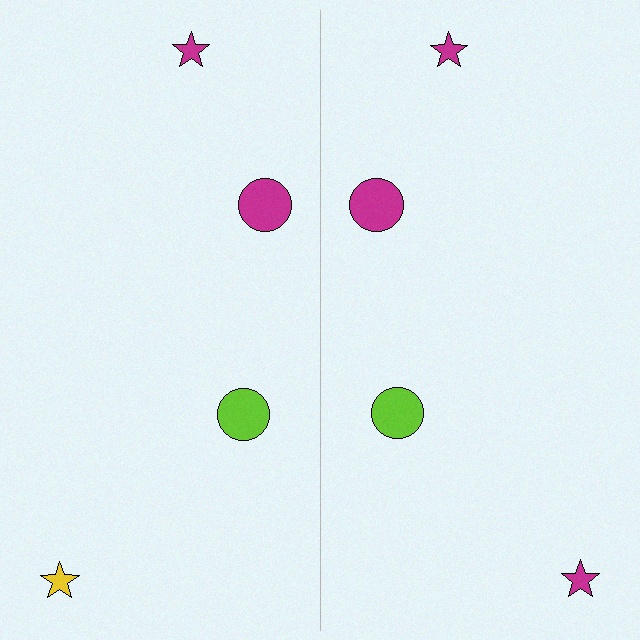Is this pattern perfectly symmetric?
No, the pattern is not perfectly symmetric. The magenta star on the right side breaks the symmetry — its mirror counterpart is yellow.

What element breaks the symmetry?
The magenta star on the right side breaks the symmetry — its mirror counterpart is yellow.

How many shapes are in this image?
There are 8 shapes in this image.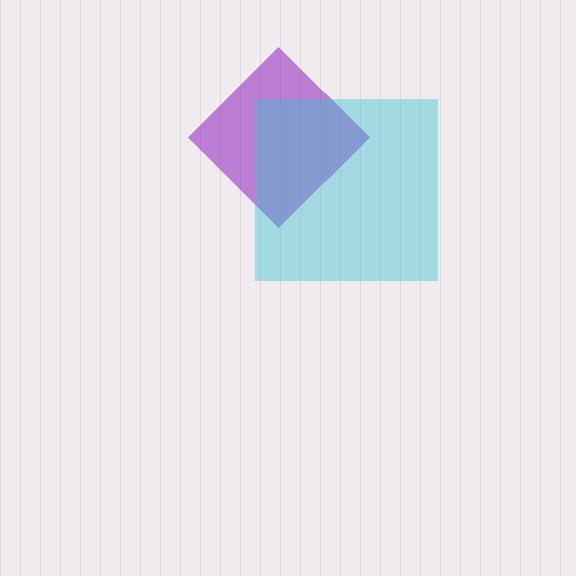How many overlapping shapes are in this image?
There are 2 overlapping shapes in the image.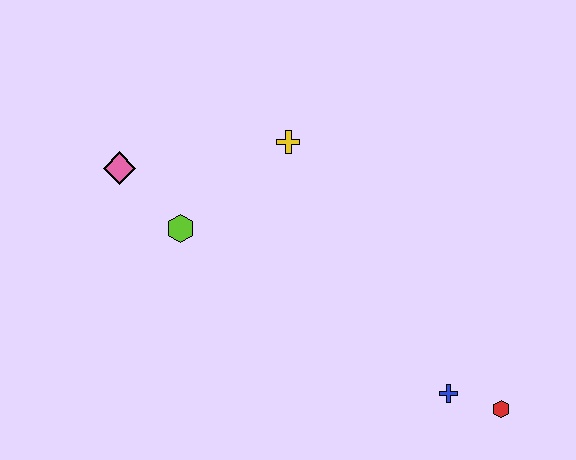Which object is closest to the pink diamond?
The lime hexagon is closest to the pink diamond.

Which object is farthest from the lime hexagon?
The red hexagon is farthest from the lime hexagon.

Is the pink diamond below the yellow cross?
Yes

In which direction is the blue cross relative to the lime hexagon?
The blue cross is to the right of the lime hexagon.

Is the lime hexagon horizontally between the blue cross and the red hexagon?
No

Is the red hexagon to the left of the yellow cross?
No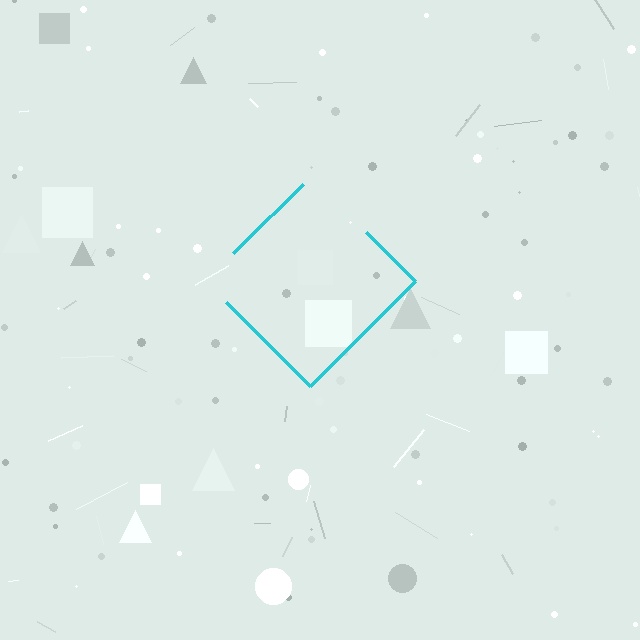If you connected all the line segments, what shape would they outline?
They would outline a diamond.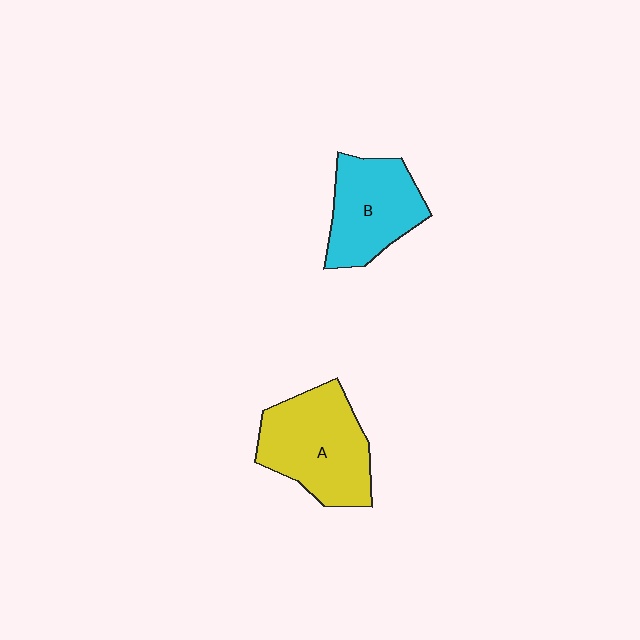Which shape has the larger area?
Shape A (yellow).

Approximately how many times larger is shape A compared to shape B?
Approximately 1.2 times.